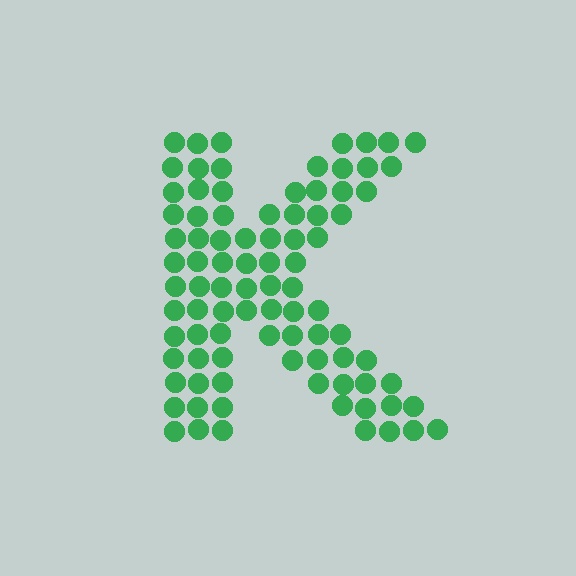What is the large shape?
The large shape is the letter K.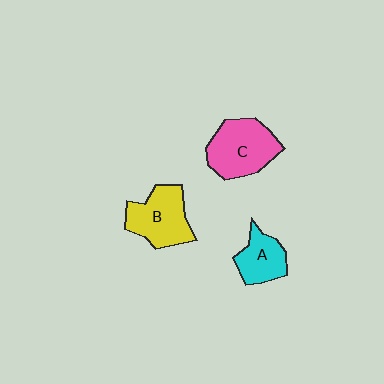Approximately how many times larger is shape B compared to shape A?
Approximately 1.5 times.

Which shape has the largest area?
Shape C (pink).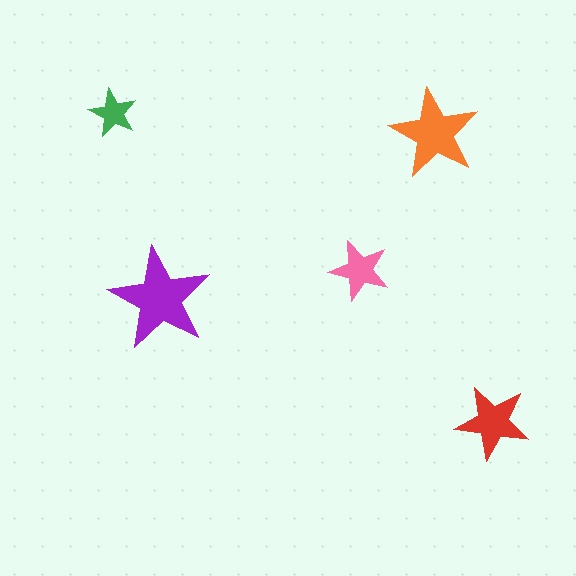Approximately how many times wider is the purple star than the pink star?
About 1.5 times wider.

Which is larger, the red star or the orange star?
The orange one.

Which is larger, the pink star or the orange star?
The orange one.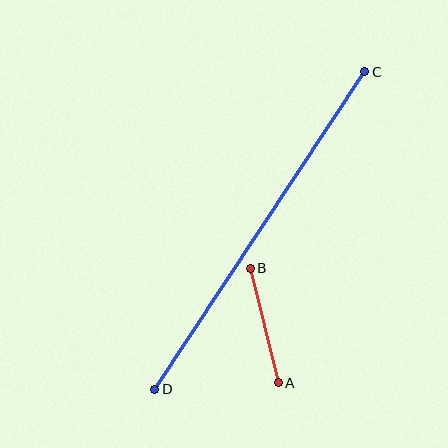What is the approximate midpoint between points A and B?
The midpoint is at approximately (264, 326) pixels.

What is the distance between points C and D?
The distance is approximately 381 pixels.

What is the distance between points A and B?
The distance is approximately 118 pixels.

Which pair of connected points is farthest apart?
Points C and D are farthest apart.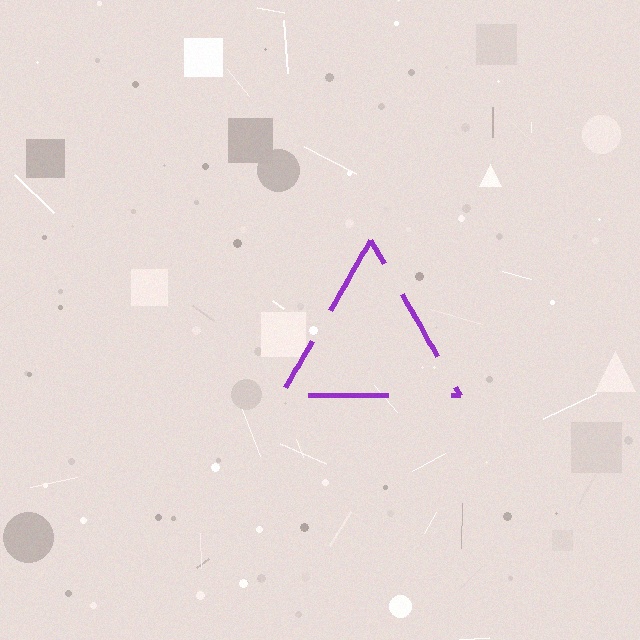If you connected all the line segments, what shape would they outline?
They would outline a triangle.